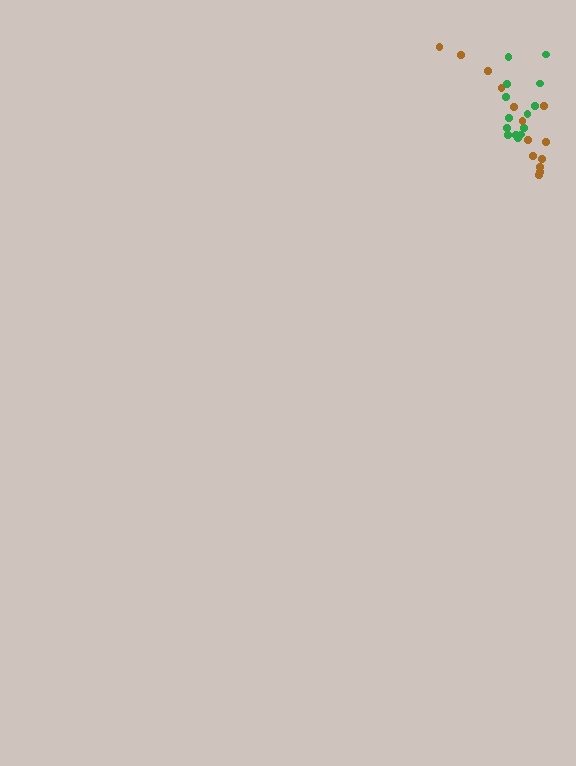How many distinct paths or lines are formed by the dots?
There are 2 distinct paths.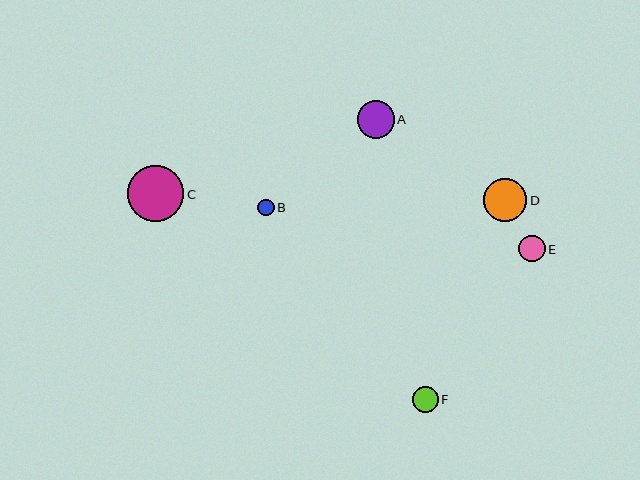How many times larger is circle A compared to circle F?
Circle A is approximately 1.5 times the size of circle F.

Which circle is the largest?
Circle C is the largest with a size of approximately 56 pixels.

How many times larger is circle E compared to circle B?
Circle E is approximately 1.6 times the size of circle B.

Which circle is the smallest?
Circle B is the smallest with a size of approximately 17 pixels.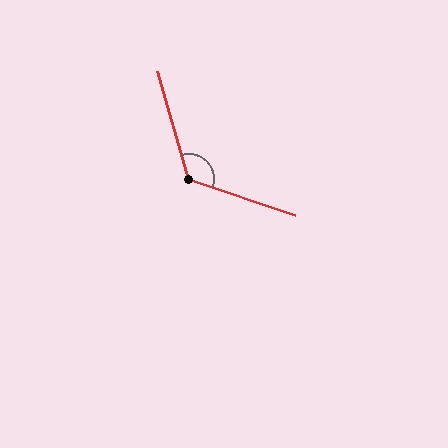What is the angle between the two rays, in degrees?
Approximately 125 degrees.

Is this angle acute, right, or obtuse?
It is obtuse.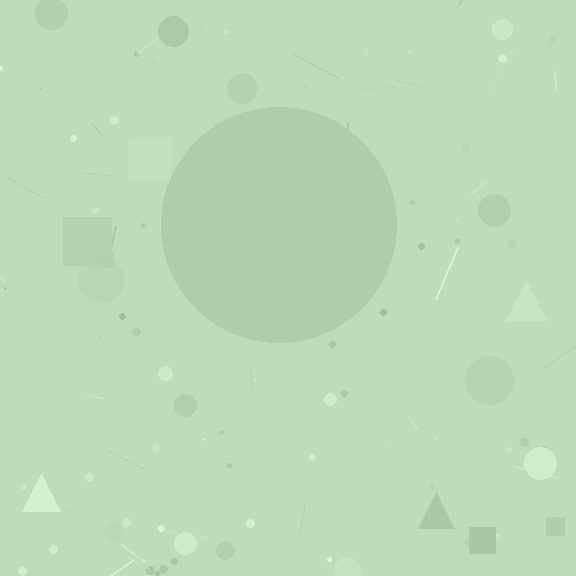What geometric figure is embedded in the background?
A circle is embedded in the background.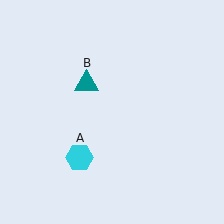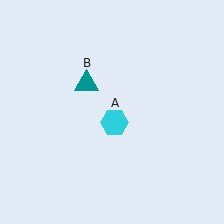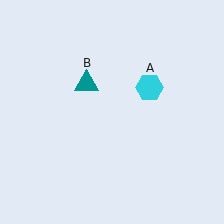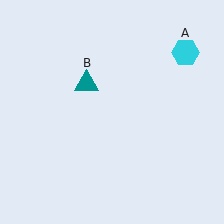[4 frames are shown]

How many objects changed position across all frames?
1 object changed position: cyan hexagon (object A).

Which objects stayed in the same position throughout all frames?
Teal triangle (object B) remained stationary.